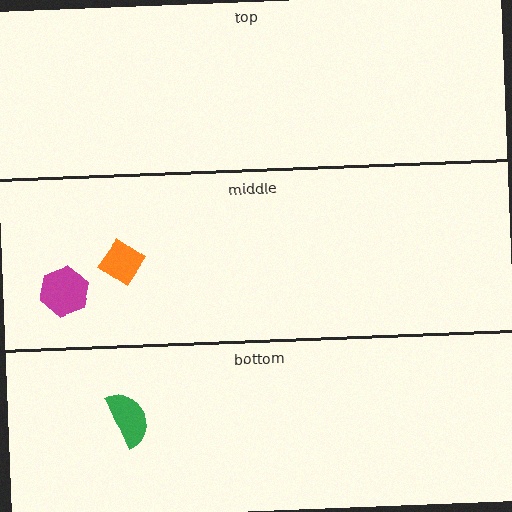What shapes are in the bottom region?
The green semicircle.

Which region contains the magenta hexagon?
The middle region.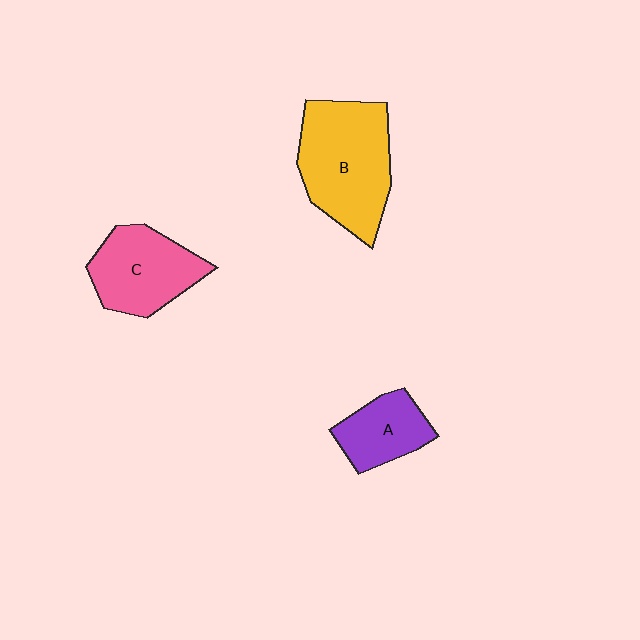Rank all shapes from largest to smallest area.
From largest to smallest: B (yellow), C (pink), A (purple).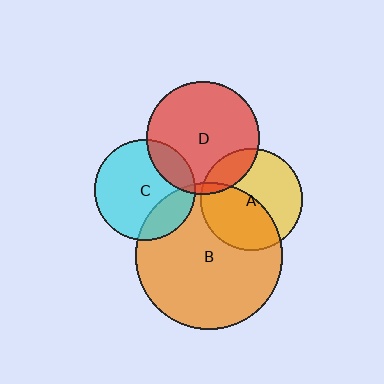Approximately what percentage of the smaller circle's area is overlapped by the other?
Approximately 45%.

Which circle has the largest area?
Circle B (orange).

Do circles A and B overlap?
Yes.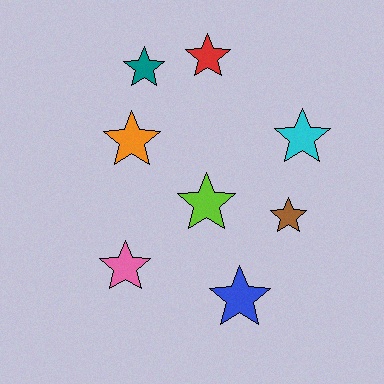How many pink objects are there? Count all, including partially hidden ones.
There is 1 pink object.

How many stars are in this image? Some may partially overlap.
There are 8 stars.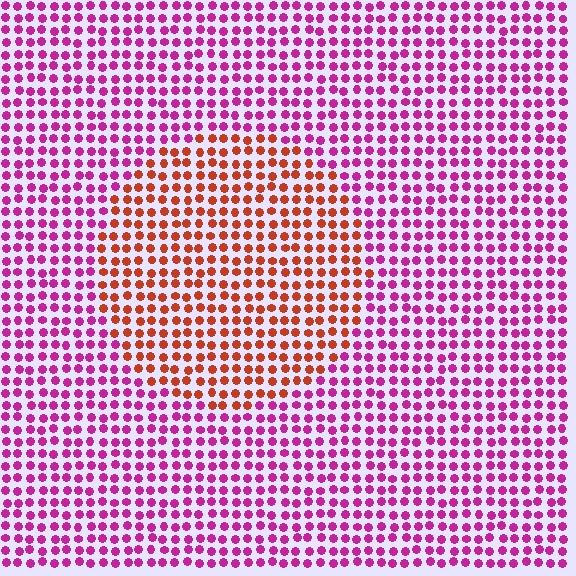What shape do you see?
I see a circle.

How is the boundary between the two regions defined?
The boundary is defined purely by a slight shift in hue (about 55 degrees). Spacing, size, and orientation are identical on both sides.